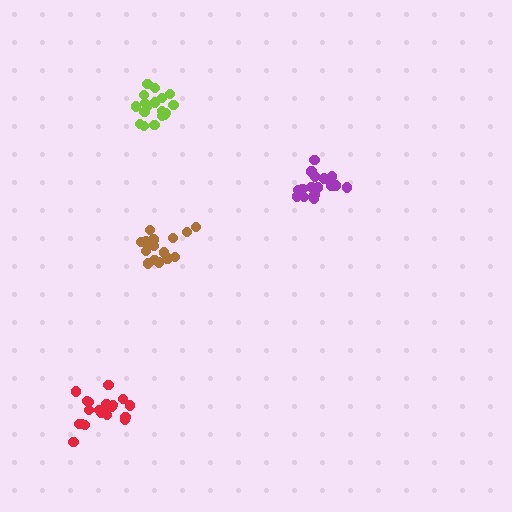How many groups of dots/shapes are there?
There are 4 groups.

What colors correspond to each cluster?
The clusters are colored: brown, purple, red, lime.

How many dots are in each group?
Group 1: 17 dots, Group 2: 17 dots, Group 3: 20 dots, Group 4: 19 dots (73 total).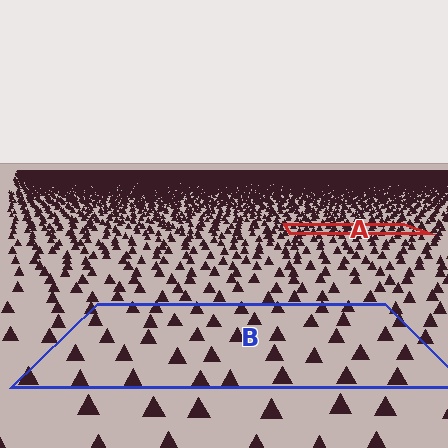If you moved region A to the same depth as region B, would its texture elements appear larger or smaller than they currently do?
They would appear larger. At a closer depth, the same texture elements are projected at a bigger on-screen size.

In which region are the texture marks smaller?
The texture marks are smaller in region A, because it is farther away.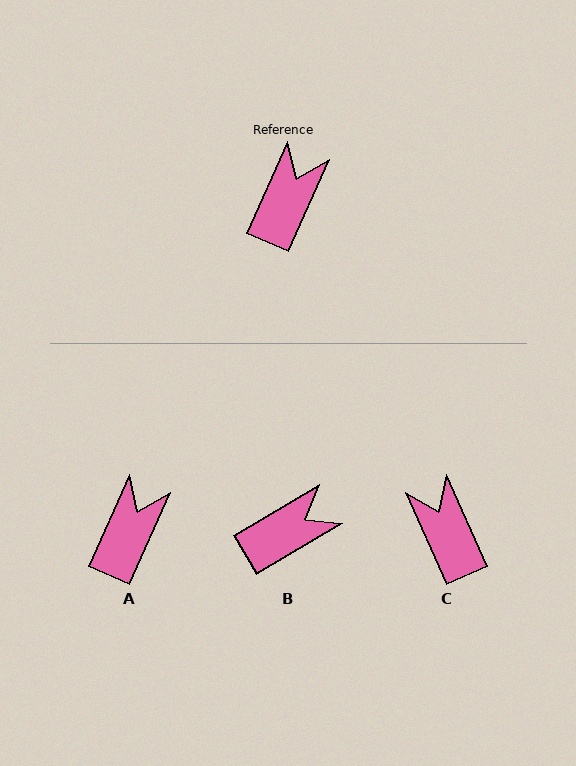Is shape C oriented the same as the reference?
No, it is off by about 48 degrees.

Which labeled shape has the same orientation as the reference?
A.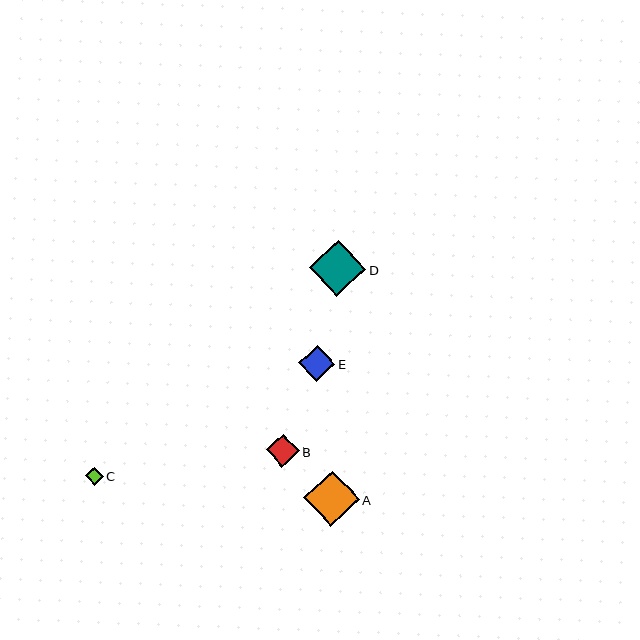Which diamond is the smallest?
Diamond C is the smallest with a size of approximately 18 pixels.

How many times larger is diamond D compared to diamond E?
Diamond D is approximately 1.6 times the size of diamond E.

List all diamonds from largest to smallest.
From largest to smallest: D, A, E, B, C.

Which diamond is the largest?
Diamond D is the largest with a size of approximately 56 pixels.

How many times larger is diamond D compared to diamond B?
Diamond D is approximately 1.7 times the size of diamond B.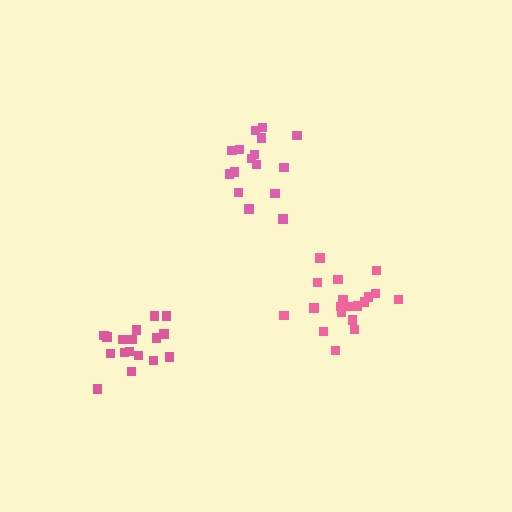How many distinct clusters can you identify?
There are 3 distinct clusters.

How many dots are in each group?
Group 1: 17 dots, Group 2: 16 dots, Group 3: 19 dots (52 total).